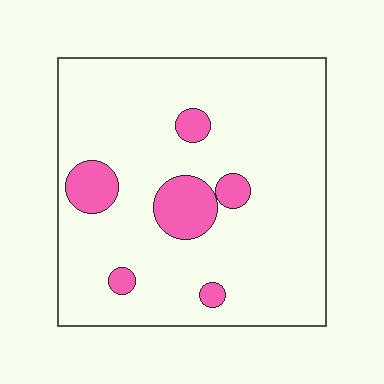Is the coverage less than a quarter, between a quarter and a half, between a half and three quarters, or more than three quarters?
Less than a quarter.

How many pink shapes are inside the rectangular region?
6.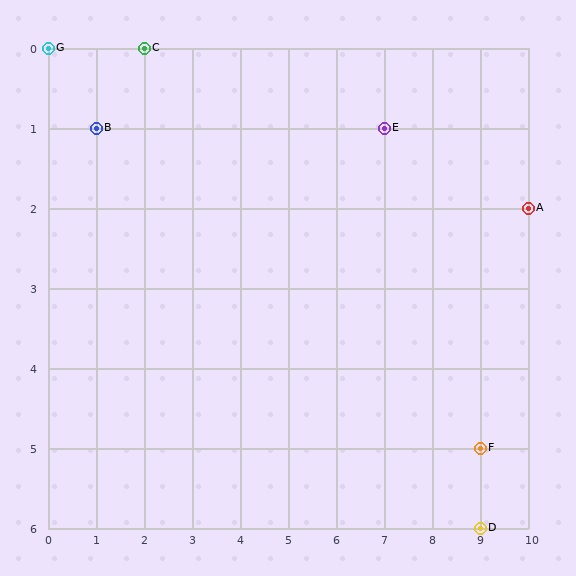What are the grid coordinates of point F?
Point F is at grid coordinates (9, 5).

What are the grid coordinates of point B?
Point B is at grid coordinates (1, 1).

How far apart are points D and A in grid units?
Points D and A are 1 column and 4 rows apart (about 4.1 grid units diagonally).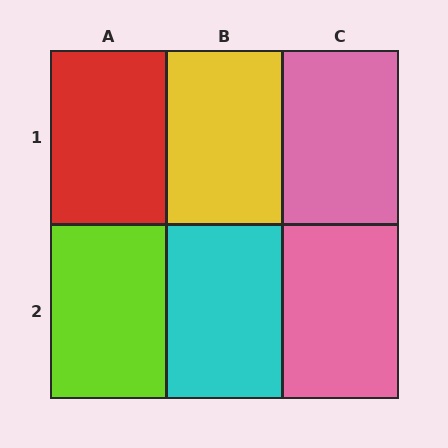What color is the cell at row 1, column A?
Red.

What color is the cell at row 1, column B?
Yellow.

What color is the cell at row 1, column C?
Pink.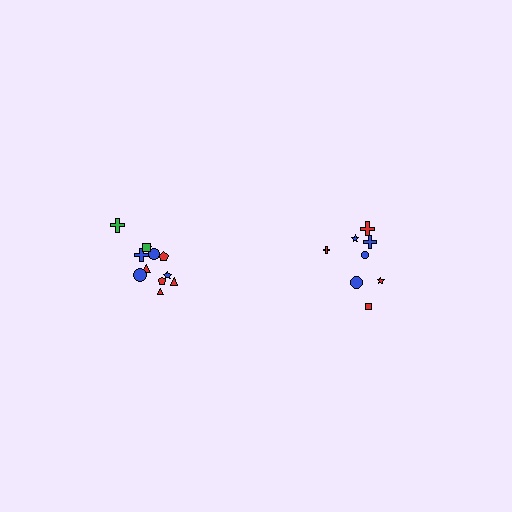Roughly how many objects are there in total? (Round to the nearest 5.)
Roughly 20 objects in total.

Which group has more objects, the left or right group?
The left group.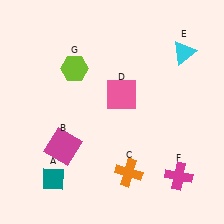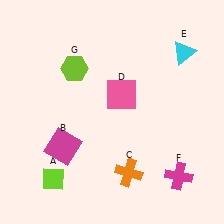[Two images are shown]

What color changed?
The diamond (A) changed from teal in Image 1 to lime in Image 2.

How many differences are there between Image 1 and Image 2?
There is 1 difference between the two images.